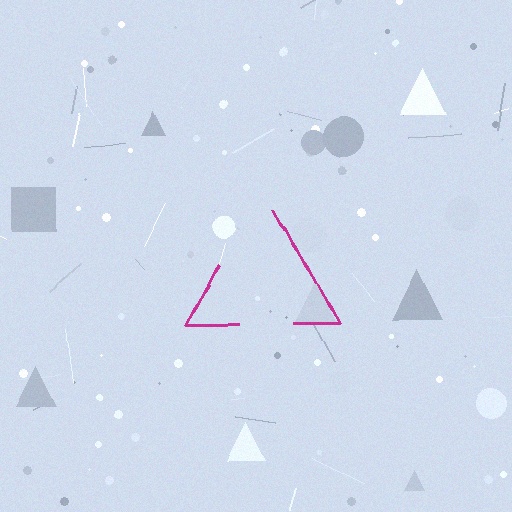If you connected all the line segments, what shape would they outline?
They would outline a triangle.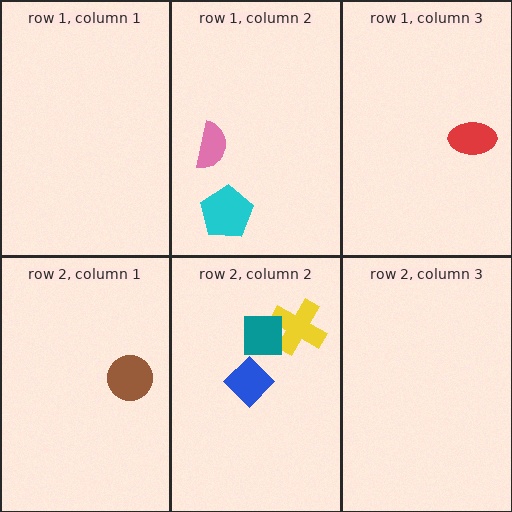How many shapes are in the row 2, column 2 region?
3.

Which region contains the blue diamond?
The row 2, column 2 region.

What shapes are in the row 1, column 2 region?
The cyan pentagon, the pink semicircle.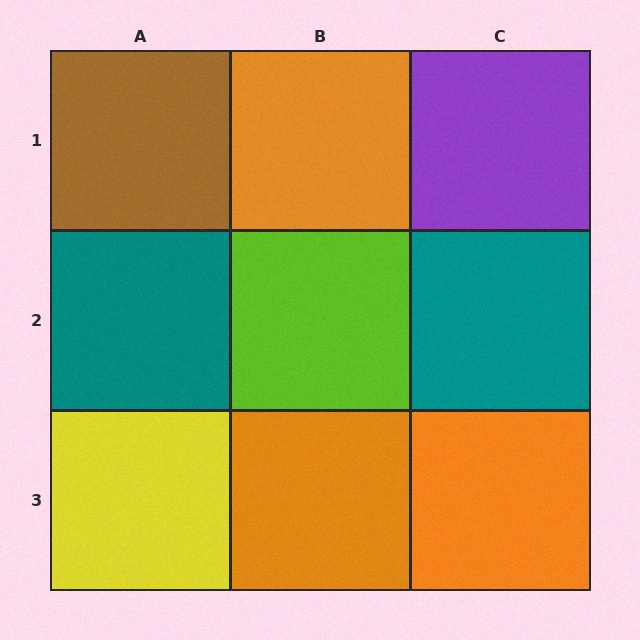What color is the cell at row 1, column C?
Purple.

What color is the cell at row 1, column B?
Orange.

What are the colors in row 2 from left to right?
Teal, lime, teal.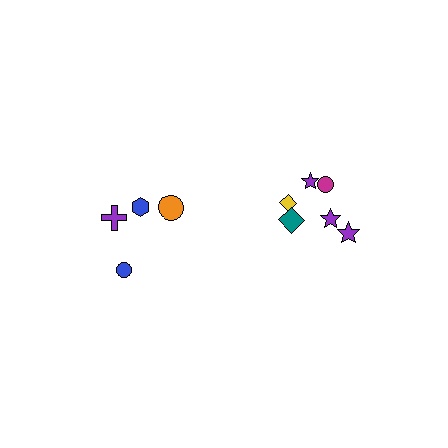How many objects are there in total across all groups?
There are 10 objects.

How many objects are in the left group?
There are 4 objects.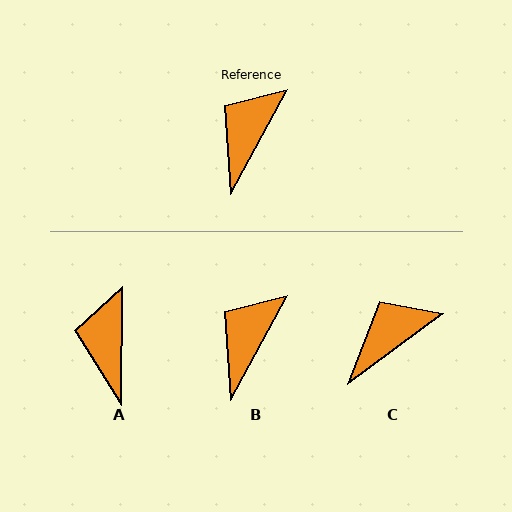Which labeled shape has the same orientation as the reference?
B.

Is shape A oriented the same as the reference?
No, it is off by about 28 degrees.